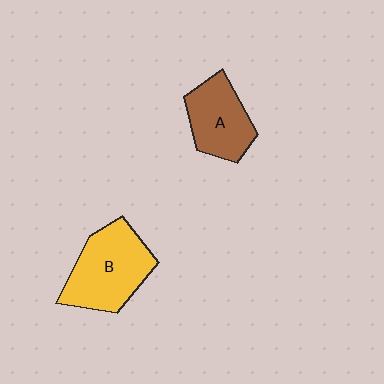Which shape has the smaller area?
Shape A (brown).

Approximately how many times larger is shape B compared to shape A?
Approximately 1.3 times.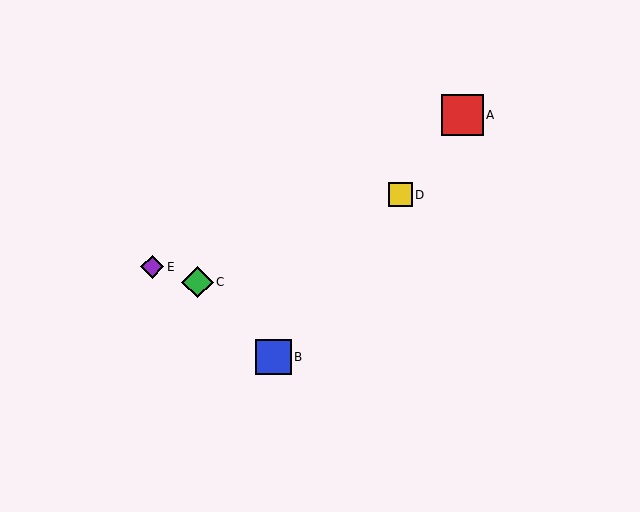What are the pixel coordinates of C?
Object C is at (197, 282).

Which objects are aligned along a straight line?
Objects A, B, D are aligned along a straight line.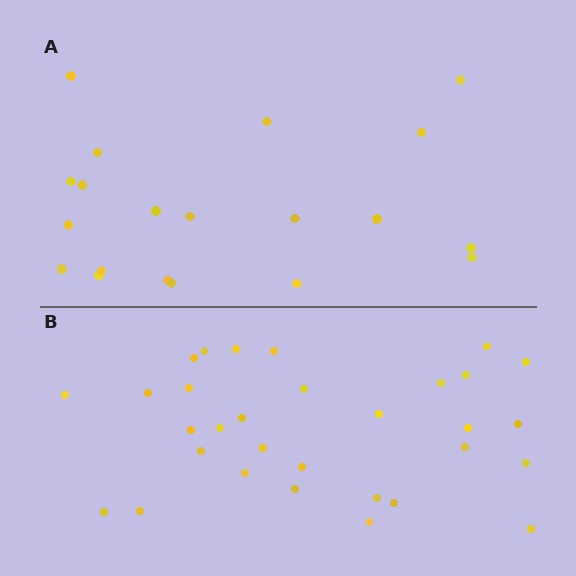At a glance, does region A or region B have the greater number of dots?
Region B (the bottom region) has more dots.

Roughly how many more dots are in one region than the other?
Region B has roughly 12 or so more dots than region A.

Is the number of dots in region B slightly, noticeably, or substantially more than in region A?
Region B has substantially more. The ratio is roughly 1.6 to 1.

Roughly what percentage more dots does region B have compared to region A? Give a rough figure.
About 55% more.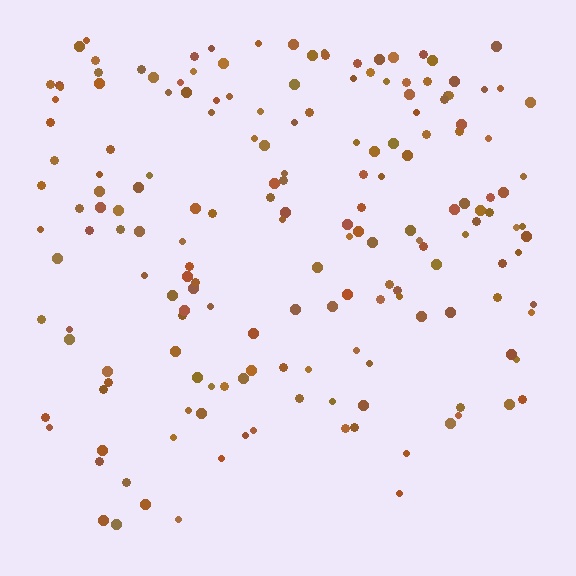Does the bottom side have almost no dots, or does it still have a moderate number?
Still a moderate number, just noticeably fewer than the top.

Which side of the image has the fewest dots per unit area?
The bottom.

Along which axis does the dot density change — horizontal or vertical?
Vertical.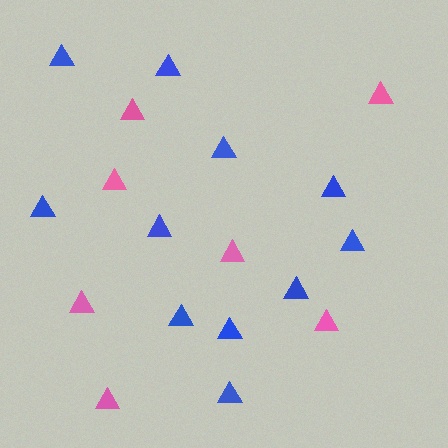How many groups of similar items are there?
There are 2 groups: one group of pink triangles (7) and one group of blue triangles (11).